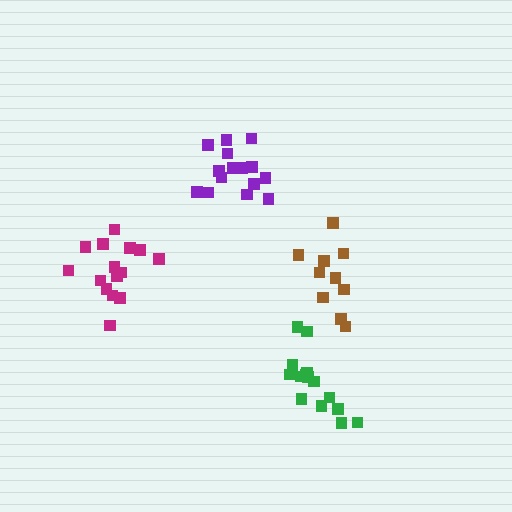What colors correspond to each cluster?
The clusters are colored: green, magenta, purple, brown.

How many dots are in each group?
Group 1: 15 dots, Group 2: 15 dots, Group 3: 15 dots, Group 4: 10 dots (55 total).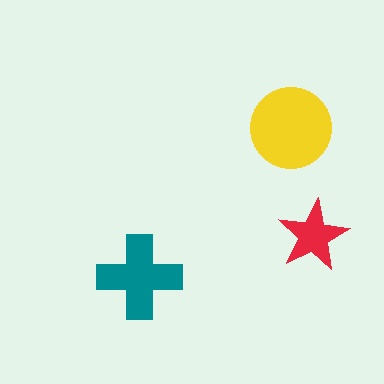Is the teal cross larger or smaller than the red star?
Larger.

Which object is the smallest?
The red star.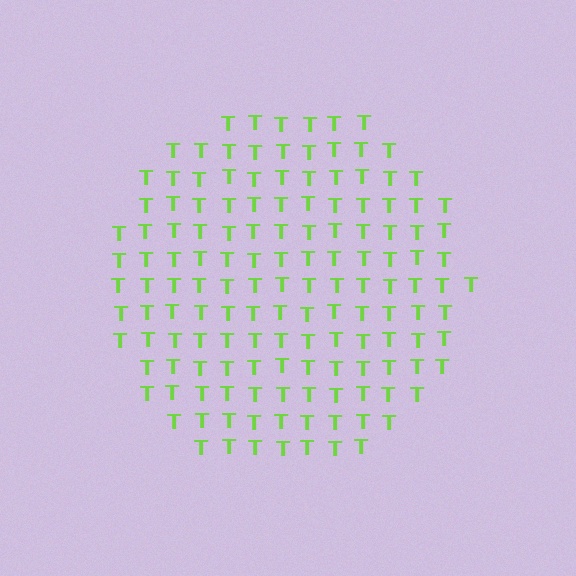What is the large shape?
The large shape is a circle.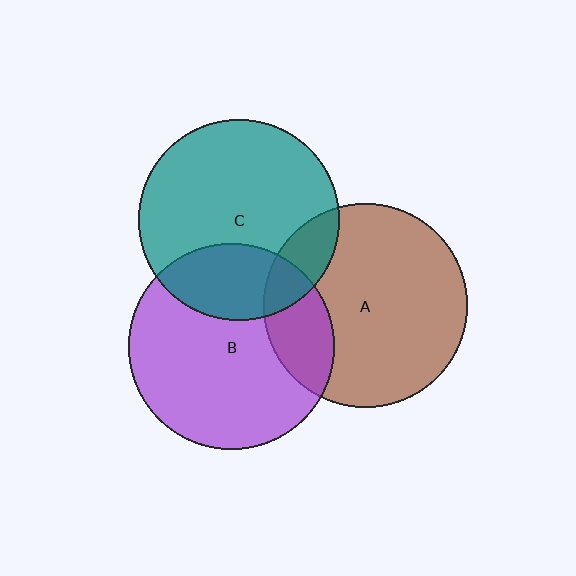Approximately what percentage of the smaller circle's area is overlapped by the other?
Approximately 15%.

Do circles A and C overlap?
Yes.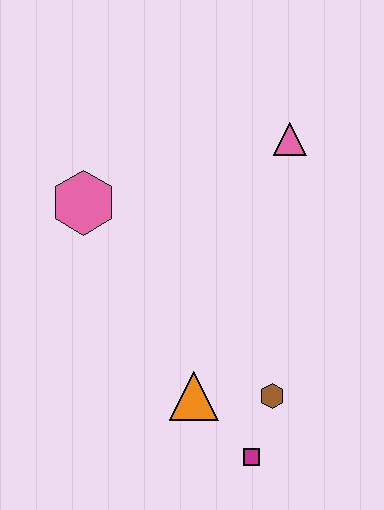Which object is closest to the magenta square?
The brown hexagon is closest to the magenta square.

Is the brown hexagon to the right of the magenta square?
Yes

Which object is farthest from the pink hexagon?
The magenta square is farthest from the pink hexagon.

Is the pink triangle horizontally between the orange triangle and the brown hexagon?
No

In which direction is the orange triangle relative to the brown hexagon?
The orange triangle is to the left of the brown hexagon.